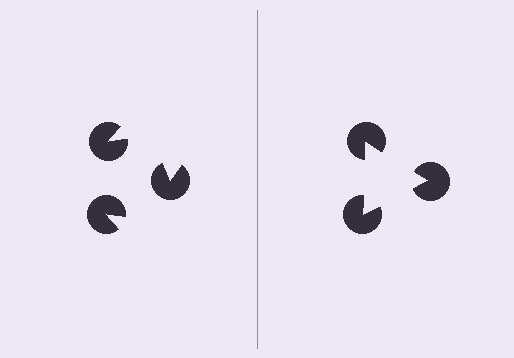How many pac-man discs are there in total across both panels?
6 — 3 on each side.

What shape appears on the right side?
An illusory triangle.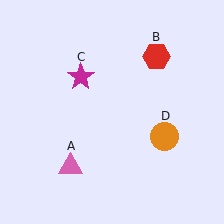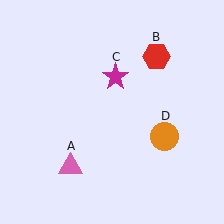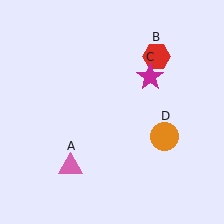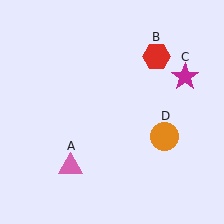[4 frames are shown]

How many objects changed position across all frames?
1 object changed position: magenta star (object C).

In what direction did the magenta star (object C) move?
The magenta star (object C) moved right.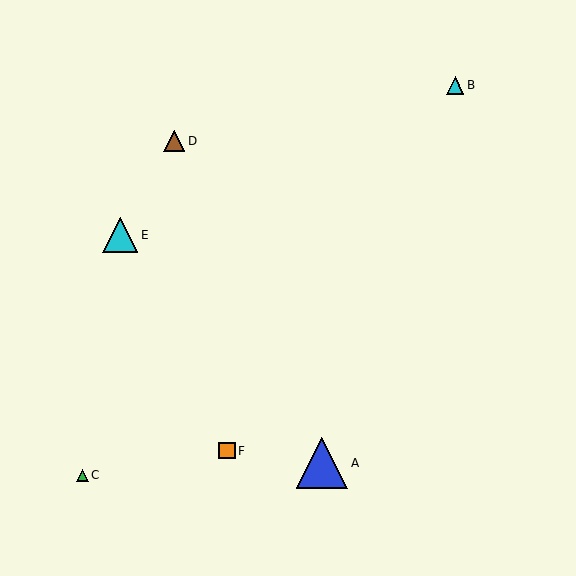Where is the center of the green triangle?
The center of the green triangle is at (82, 475).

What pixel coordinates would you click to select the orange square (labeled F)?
Click at (227, 451) to select the orange square F.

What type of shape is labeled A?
Shape A is a blue triangle.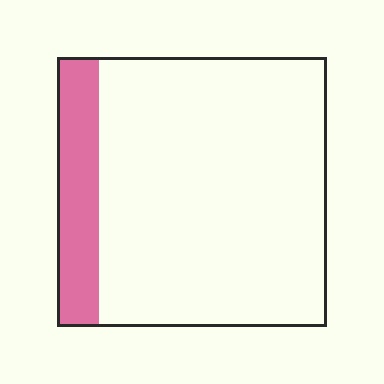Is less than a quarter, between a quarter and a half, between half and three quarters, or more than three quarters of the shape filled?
Less than a quarter.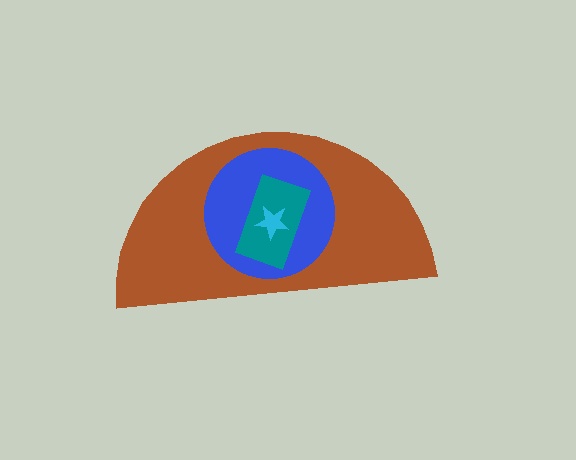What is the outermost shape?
The brown semicircle.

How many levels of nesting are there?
4.